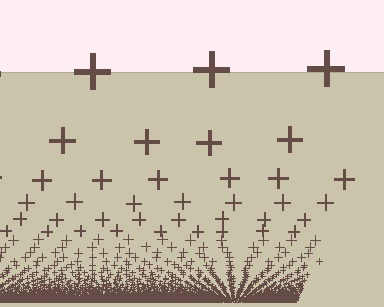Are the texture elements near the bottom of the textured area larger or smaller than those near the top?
Smaller. The gradient is inverted — elements near the bottom are smaller and denser.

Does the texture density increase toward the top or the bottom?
Density increases toward the bottom.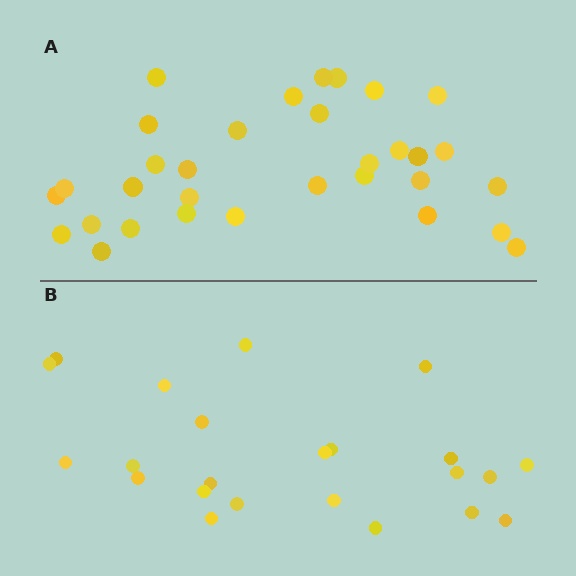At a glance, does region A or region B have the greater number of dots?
Region A (the top region) has more dots.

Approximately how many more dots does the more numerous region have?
Region A has roughly 8 or so more dots than region B.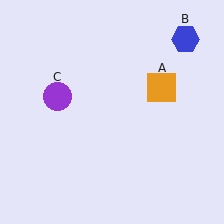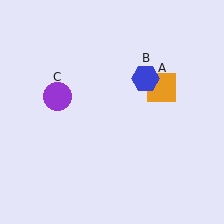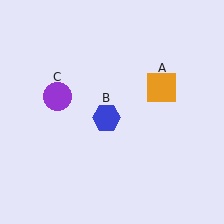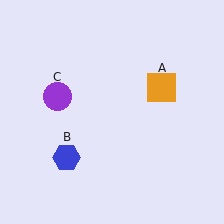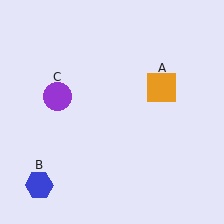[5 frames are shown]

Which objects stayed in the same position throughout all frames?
Orange square (object A) and purple circle (object C) remained stationary.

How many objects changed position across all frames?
1 object changed position: blue hexagon (object B).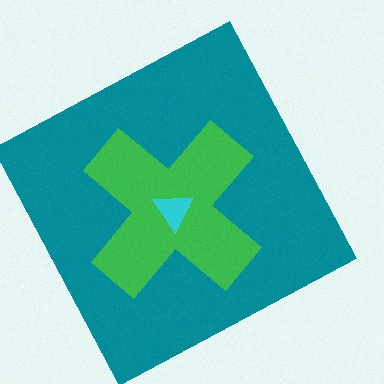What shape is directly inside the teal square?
The green cross.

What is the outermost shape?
The teal square.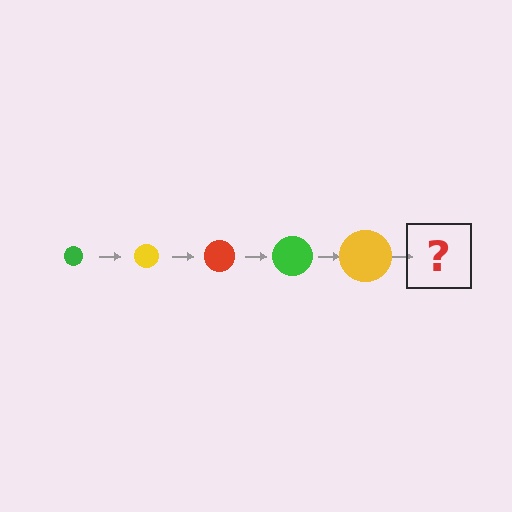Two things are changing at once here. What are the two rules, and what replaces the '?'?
The two rules are that the circle grows larger each step and the color cycles through green, yellow, and red. The '?' should be a red circle, larger than the previous one.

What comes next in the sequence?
The next element should be a red circle, larger than the previous one.